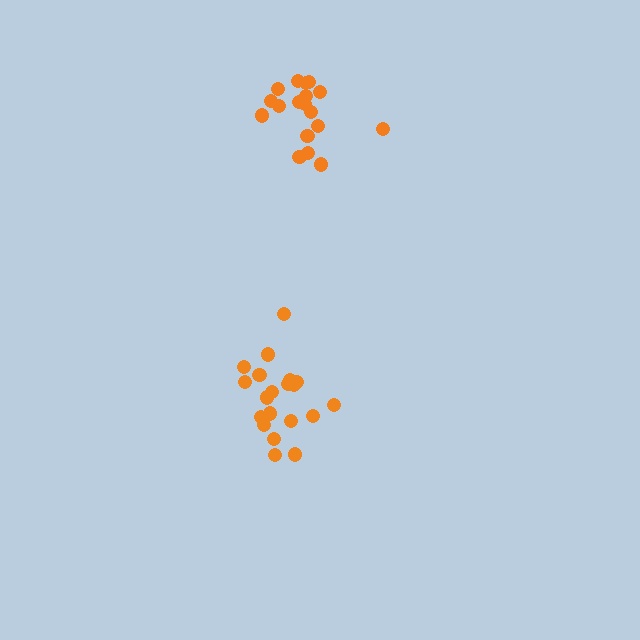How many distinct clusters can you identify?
There are 2 distinct clusters.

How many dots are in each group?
Group 1: 18 dots, Group 2: 20 dots (38 total).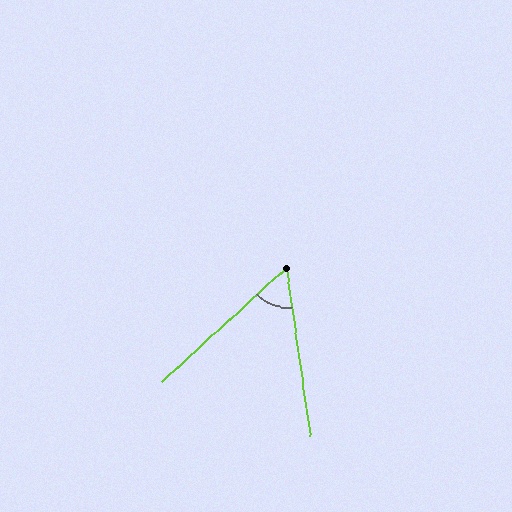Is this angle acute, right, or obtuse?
It is acute.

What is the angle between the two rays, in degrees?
Approximately 55 degrees.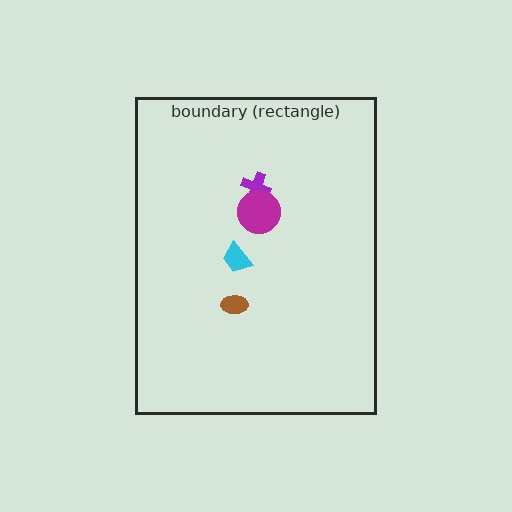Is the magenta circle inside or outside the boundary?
Inside.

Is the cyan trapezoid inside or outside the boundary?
Inside.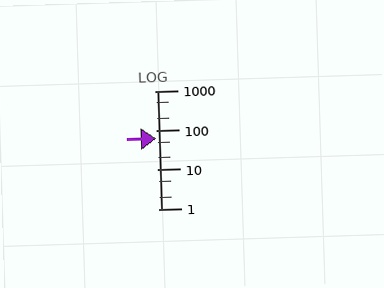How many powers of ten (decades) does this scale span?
The scale spans 3 decades, from 1 to 1000.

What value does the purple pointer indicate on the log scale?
The pointer indicates approximately 63.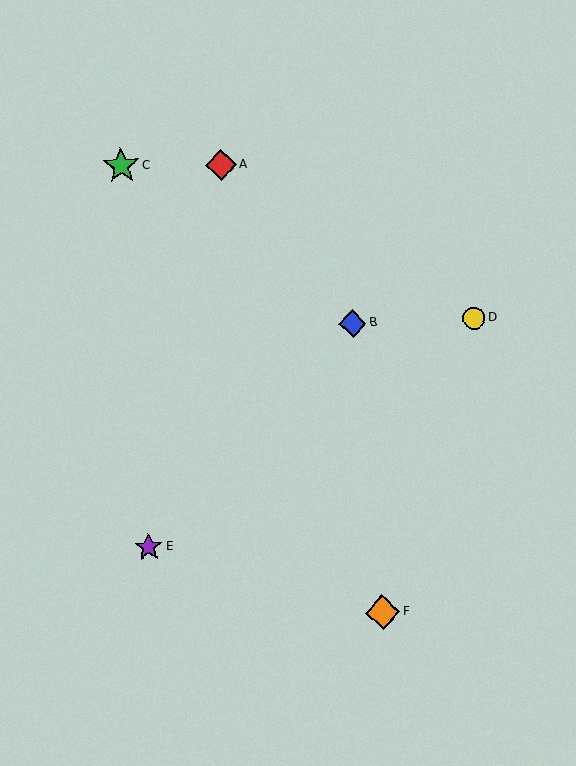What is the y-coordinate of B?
Object B is at y≈323.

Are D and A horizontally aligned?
No, D is at y≈318 and A is at y≈165.